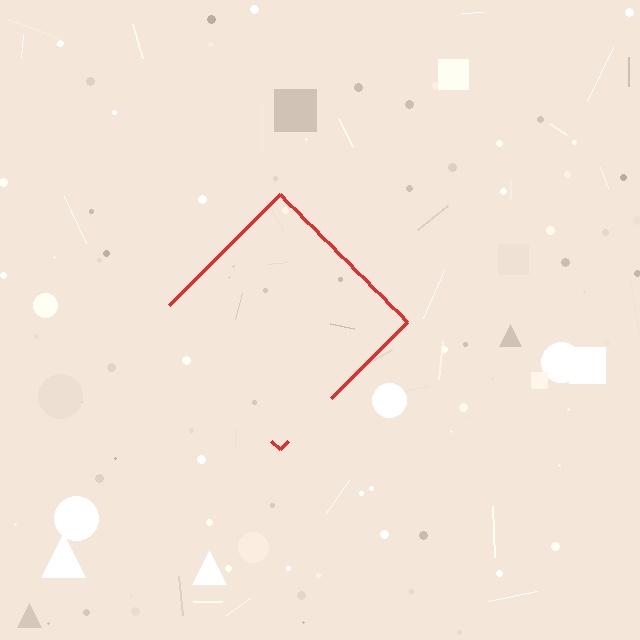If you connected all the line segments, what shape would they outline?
They would outline a diamond.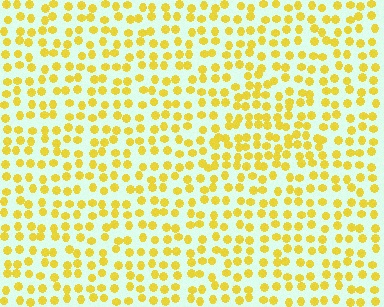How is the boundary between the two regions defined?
The boundary is defined by a change in element density (approximately 1.5x ratio). All elements are the same color, size, and shape.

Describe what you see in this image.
The image contains small yellow elements arranged at two different densities. A triangle-shaped region is visible where the elements are more densely packed than the surrounding area.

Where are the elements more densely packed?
The elements are more densely packed inside the triangle boundary.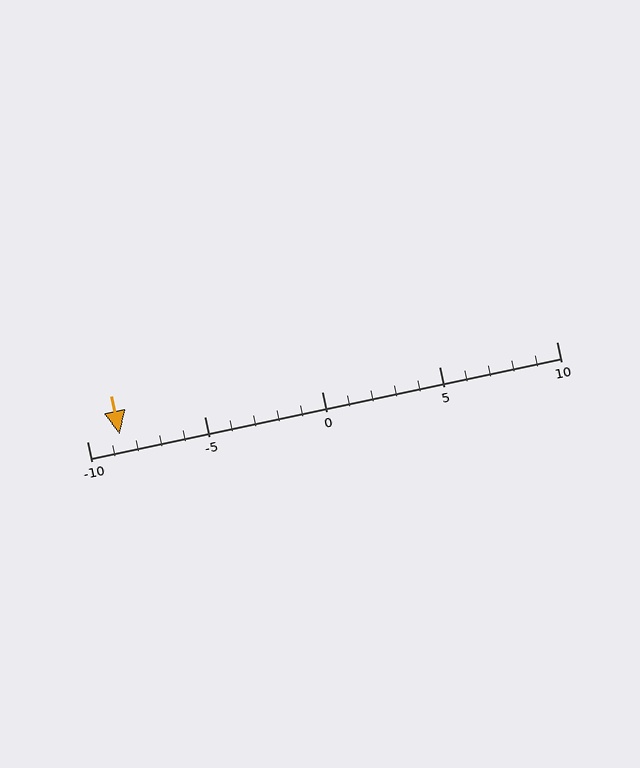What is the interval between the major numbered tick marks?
The major tick marks are spaced 5 units apart.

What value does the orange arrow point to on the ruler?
The orange arrow points to approximately -9.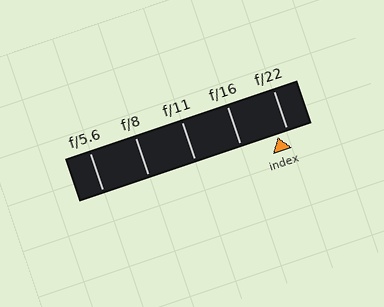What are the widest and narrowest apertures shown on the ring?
The widest aperture shown is f/5.6 and the narrowest is f/22.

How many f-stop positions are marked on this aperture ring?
There are 5 f-stop positions marked.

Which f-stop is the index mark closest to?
The index mark is closest to f/22.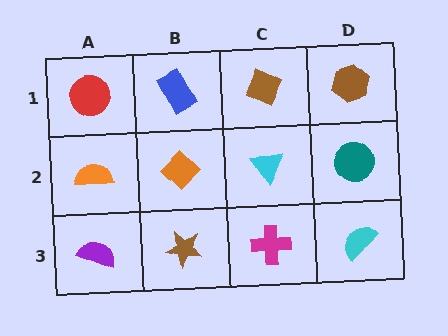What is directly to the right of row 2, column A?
An orange diamond.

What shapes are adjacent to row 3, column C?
A cyan triangle (row 2, column C), a brown star (row 3, column B), a cyan semicircle (row 3, column D).